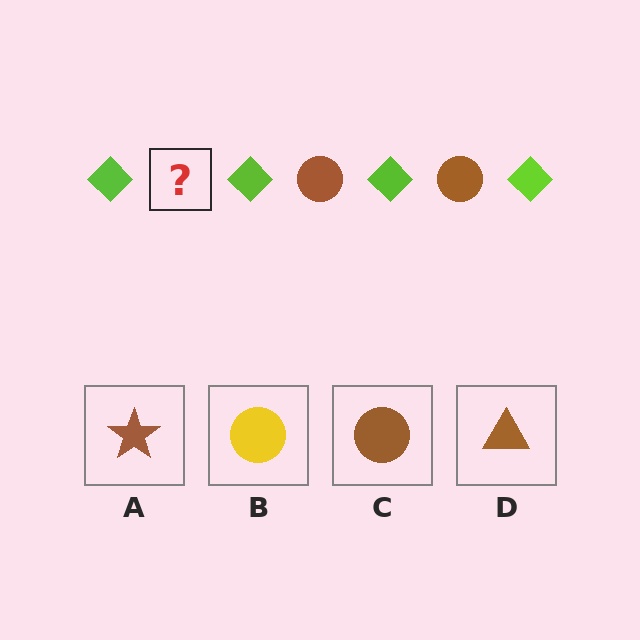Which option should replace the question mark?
Option C.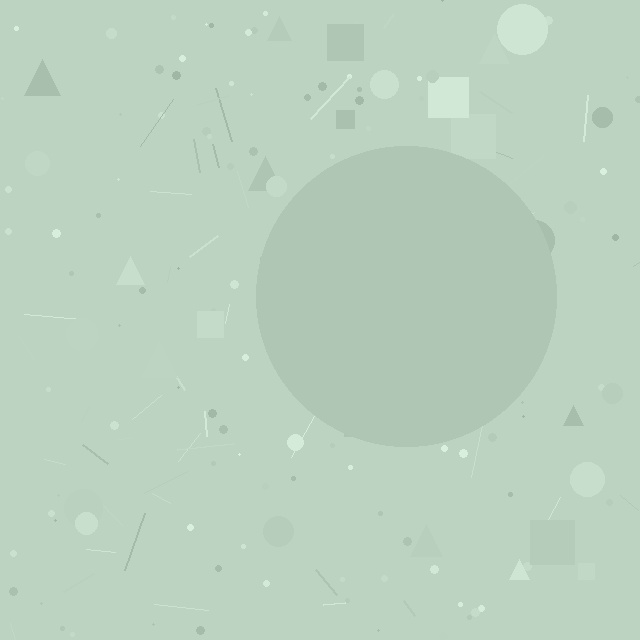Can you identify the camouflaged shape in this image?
The camouflaged shape is a circle.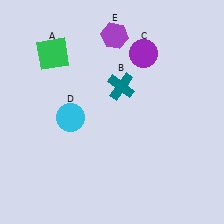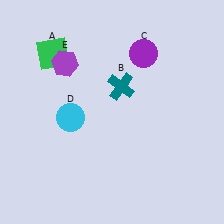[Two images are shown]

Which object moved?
The purple hexagon (E) moved left.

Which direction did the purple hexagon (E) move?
The purple hexagon (E) moved left.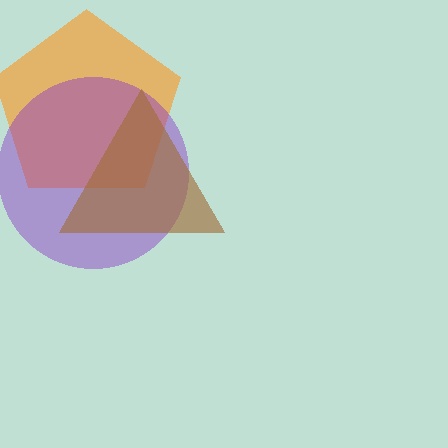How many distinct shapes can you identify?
There are 3 distinct shapes: an orange pentagon, a purple circle, a brown triangle.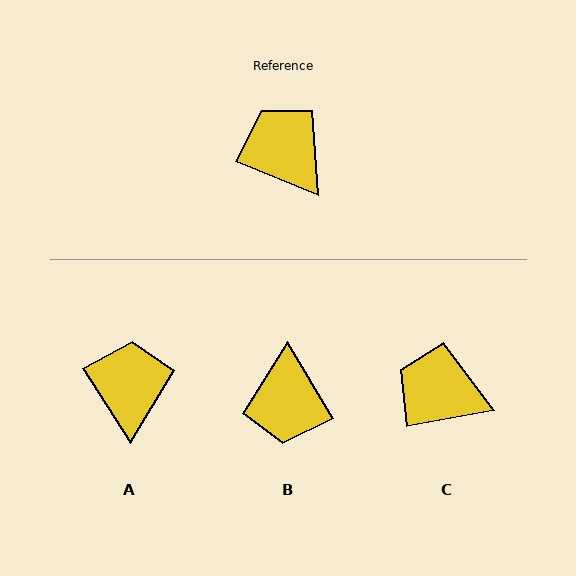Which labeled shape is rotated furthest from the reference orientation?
B, about 143 degrees away.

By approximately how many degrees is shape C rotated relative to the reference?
Approximately 32 degrees counter-clockwise.